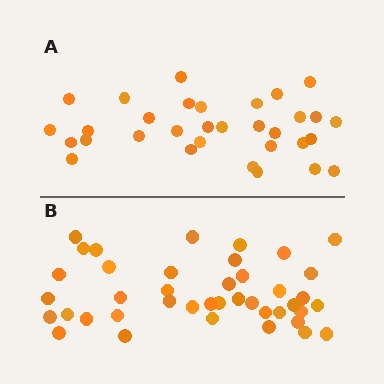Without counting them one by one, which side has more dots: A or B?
Region B (the bottom region) has more dots.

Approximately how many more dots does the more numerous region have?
Region B has roughly 8 or so more dots than region A.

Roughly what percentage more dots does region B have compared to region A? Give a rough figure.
About 30% more.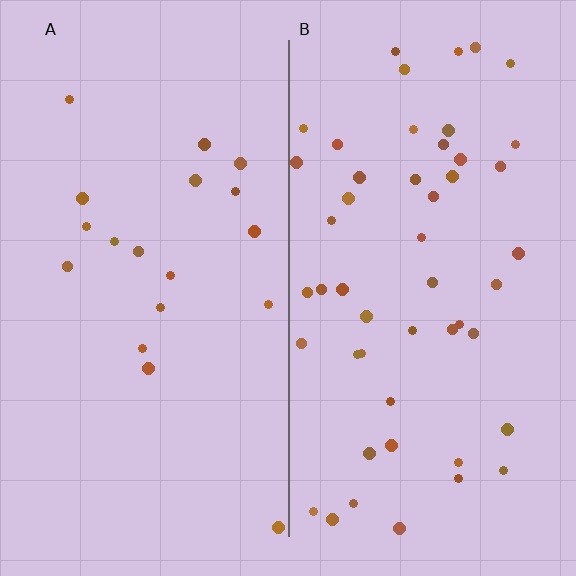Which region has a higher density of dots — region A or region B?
B (the right).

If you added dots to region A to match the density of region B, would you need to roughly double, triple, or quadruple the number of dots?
Approximately triple.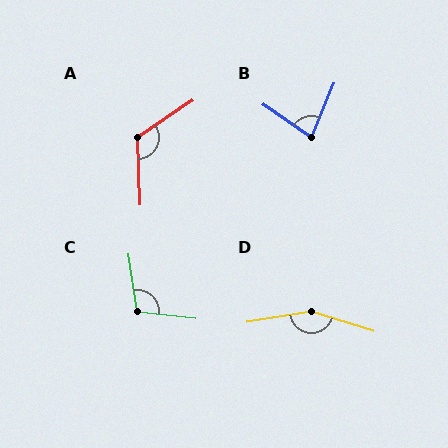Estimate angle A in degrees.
Approximately 122 degrees.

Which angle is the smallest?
B, at approximately 78 degrees.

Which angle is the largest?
D, at approximately 153 degrees.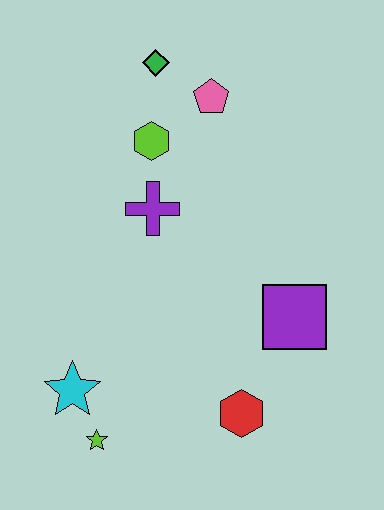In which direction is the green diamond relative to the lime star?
The green diamond is above the lime star.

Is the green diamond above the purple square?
Yes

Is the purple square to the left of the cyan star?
No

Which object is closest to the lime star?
The cyan star is closest to the lime star.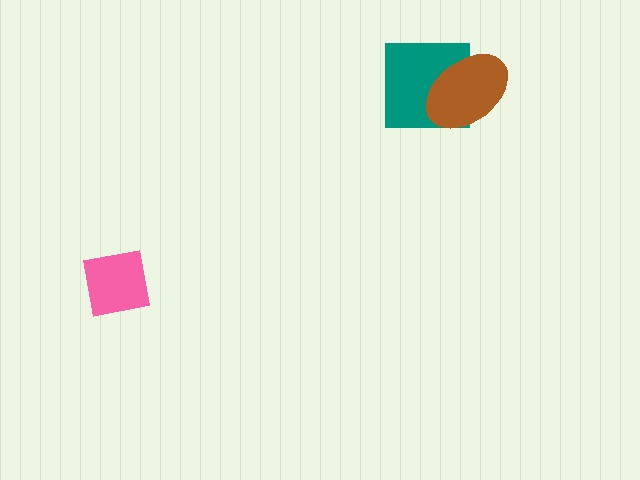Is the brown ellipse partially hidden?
No, no other shape covers it.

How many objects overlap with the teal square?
1 object overlaps with the teal square.